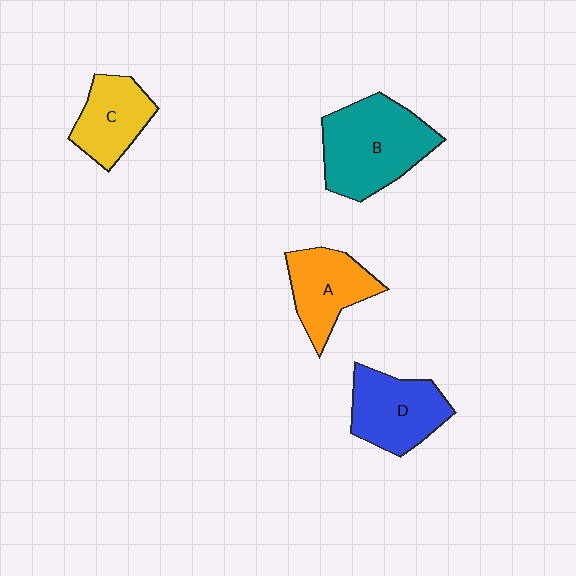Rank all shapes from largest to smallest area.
From largest to smallest: B (teal), D (blue), A (orange), C (yellow).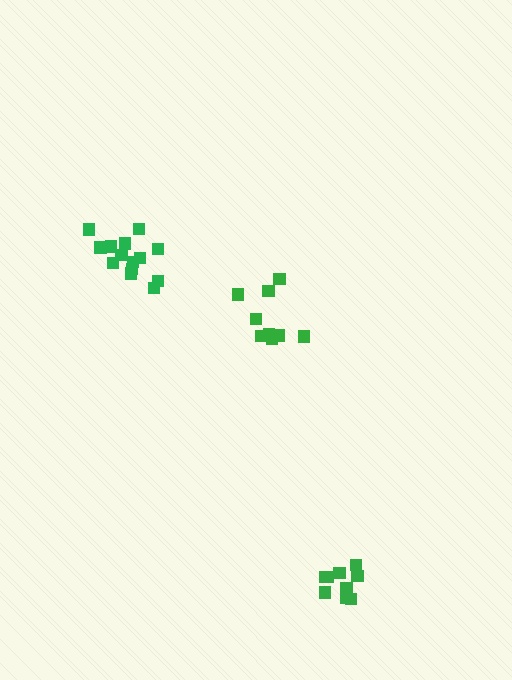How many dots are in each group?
Group 1: 9 dots, Group 2: 14 dots, Group 3: 9 dots (32 total).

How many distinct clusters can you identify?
There are 3 distinct clusters.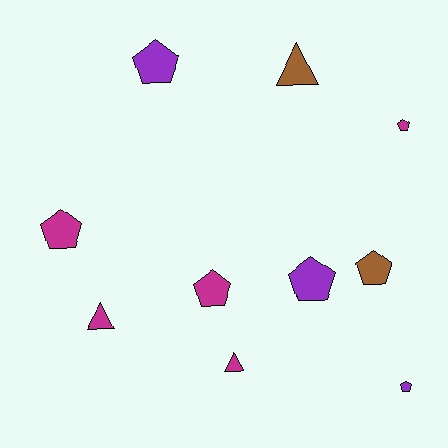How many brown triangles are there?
There is 1 brown triangle.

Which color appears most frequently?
Magenta, with 5 objects.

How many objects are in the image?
There are 10 objects.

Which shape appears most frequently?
Pentagon, with 7 objects.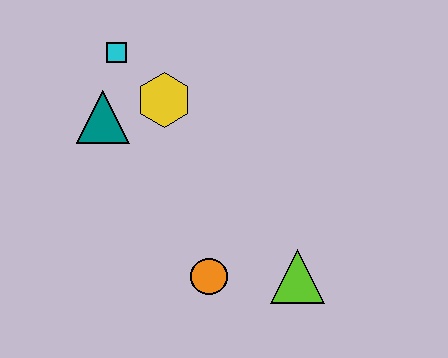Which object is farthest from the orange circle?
The cyan square is farthest from the orange circle.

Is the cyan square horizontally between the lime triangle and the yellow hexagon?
No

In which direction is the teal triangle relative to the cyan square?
The teal triangle is below the cyan square.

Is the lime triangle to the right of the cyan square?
Yes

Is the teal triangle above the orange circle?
Yes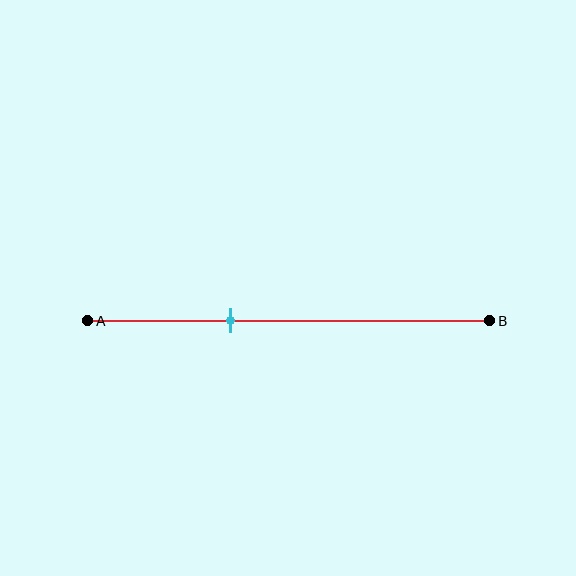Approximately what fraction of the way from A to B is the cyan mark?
The cyan mark is approximately 35% of the way from A to B.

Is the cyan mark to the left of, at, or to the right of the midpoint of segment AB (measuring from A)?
The cyan mark is to the left of the midpoint of segment AB.